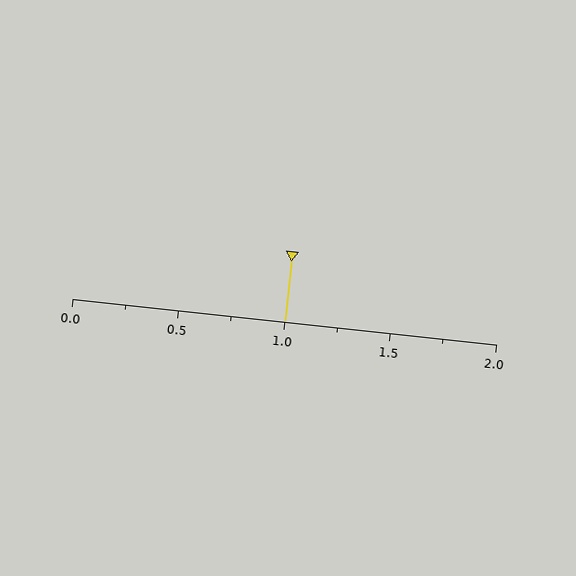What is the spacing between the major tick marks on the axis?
The major ticks are spaced 0.5 apart.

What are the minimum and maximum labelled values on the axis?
The axis runs from 0.0 to 2.0.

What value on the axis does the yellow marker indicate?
The marker indicates approximately 1.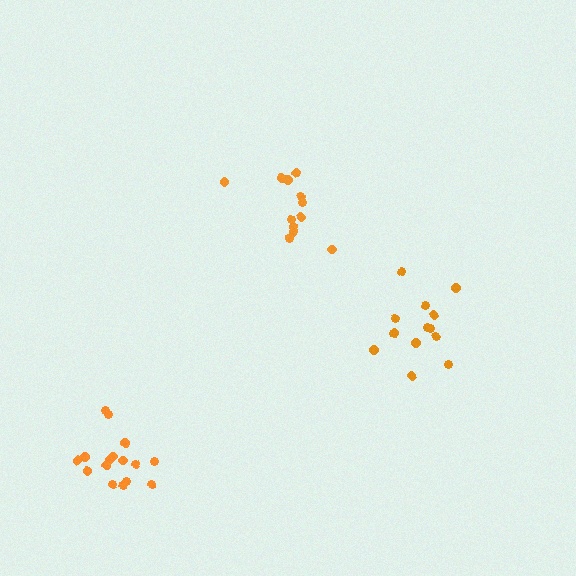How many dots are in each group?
Group 1: 14 dots, Group 2: 12 dots, Group 3: 16 dots (42 total).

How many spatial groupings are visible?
There are 3 spatial groupings.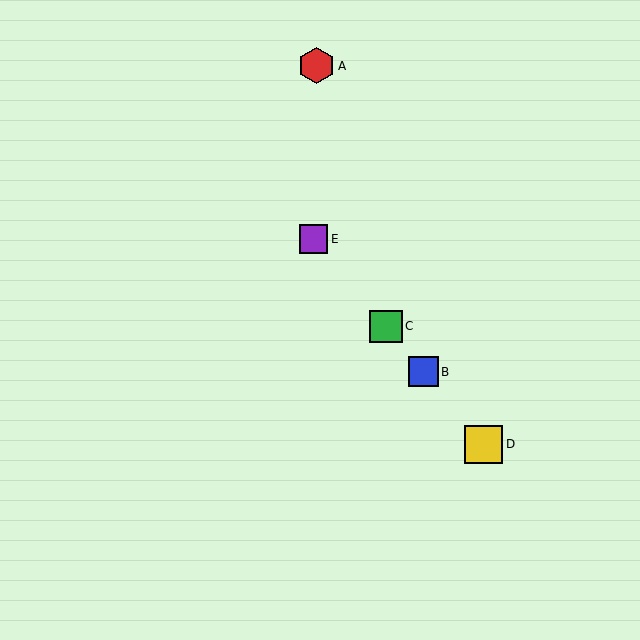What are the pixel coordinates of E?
Object E is at (314, 239).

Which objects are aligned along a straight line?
Objects B, C, D, E are aligned along a straight line.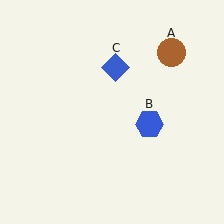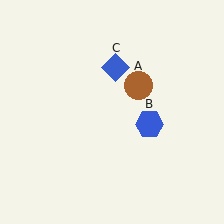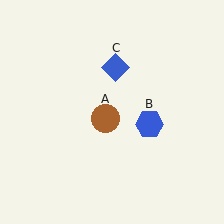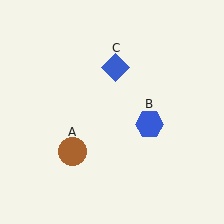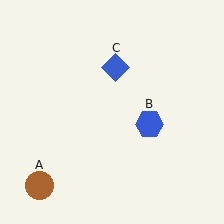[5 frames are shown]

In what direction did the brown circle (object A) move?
The brown circle (object A) moved down and to the left.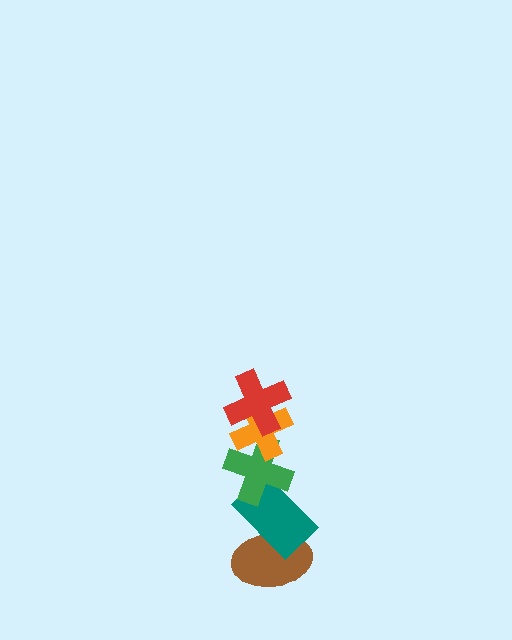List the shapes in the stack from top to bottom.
From top to bottom: the red cross, the orange cross, the green cross, the teal rectangle, the brown ellipse.